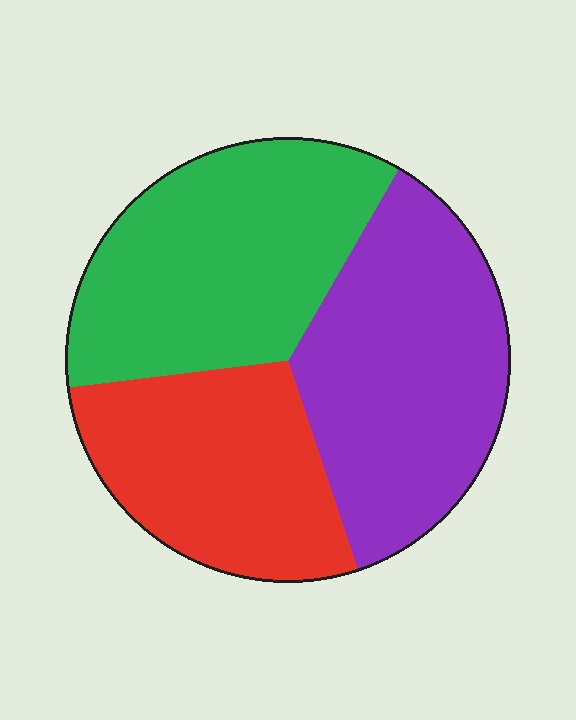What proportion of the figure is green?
Green covers 35% of the figure.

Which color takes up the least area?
Red, at roughly 30%.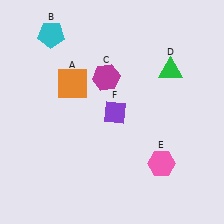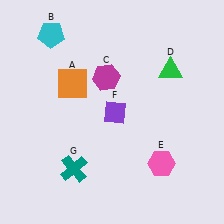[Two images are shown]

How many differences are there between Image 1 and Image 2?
There is 1 difference between the two images.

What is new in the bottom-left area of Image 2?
A teal cross (G) was added in the bottom-left area of Image 2.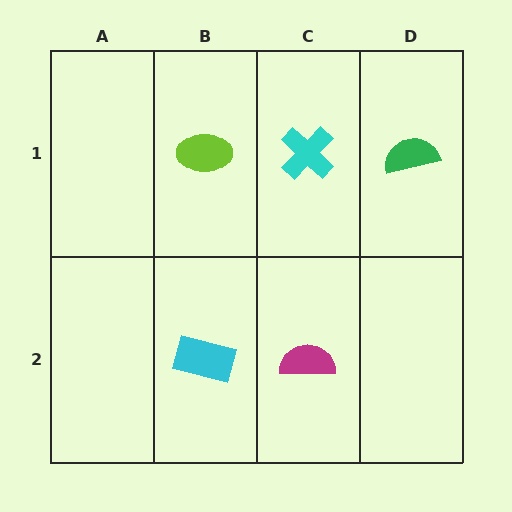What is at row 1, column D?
A green semicircle.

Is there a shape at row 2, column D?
No, that cell is empty.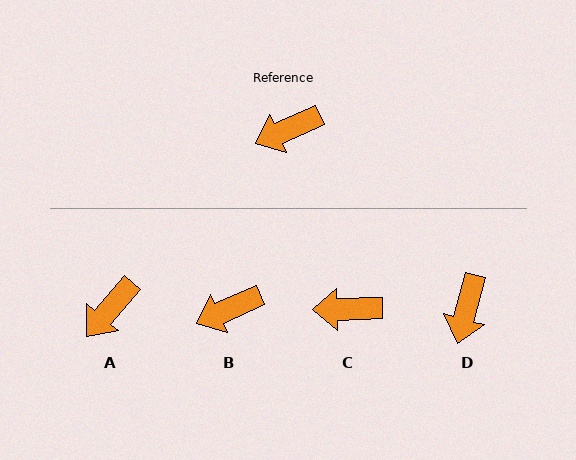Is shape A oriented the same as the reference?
No, it is off by about 26 degrees.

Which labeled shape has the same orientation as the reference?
B.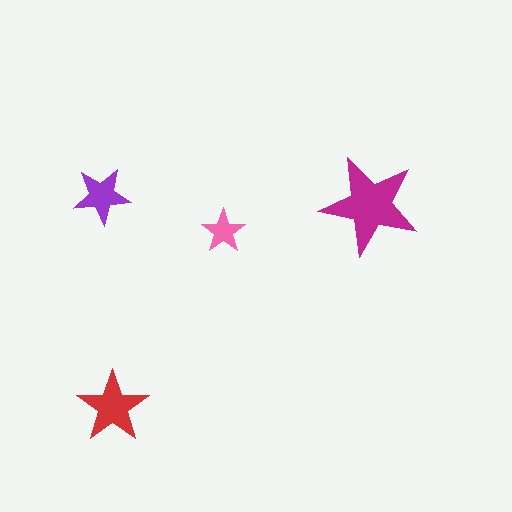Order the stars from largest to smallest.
the magenta one, the red one, the purple one, the pink one.